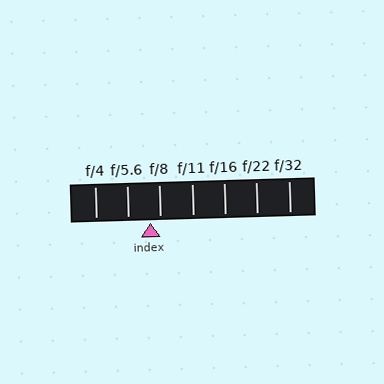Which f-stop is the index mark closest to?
The index mark is closest to f/8.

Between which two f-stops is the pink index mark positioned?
The index mark is between f/5.6 and f/8.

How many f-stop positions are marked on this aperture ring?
There are 7 f-stop positions marked.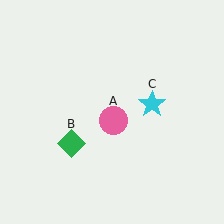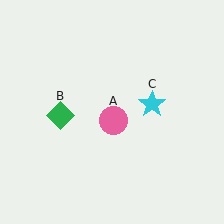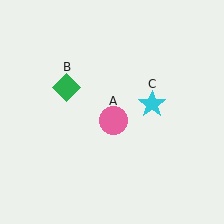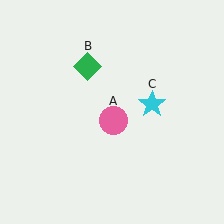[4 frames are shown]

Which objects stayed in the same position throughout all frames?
Pink circle (object A) and cyan star (object C) remained stationary.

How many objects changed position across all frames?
1 object changed position: green diamond (object B).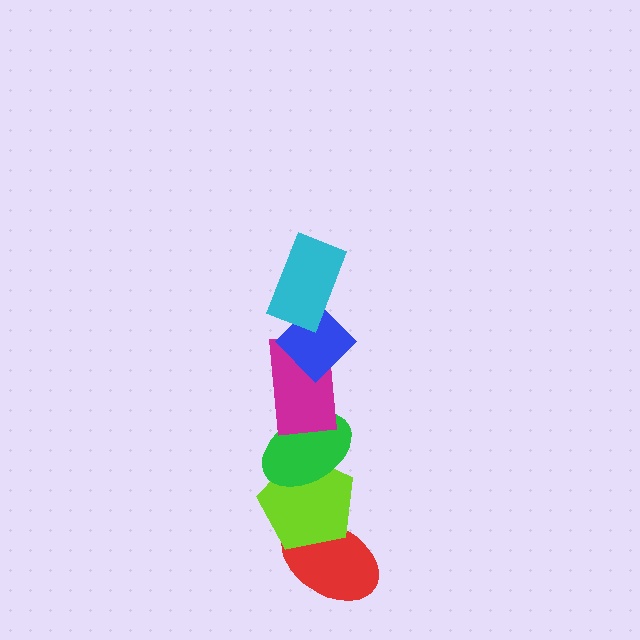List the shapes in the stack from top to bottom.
From top to bottom: the cyan rectangle, the blue diamond, the magenta rectangle, the green ellipse, the lime pentagon, the red ellipse.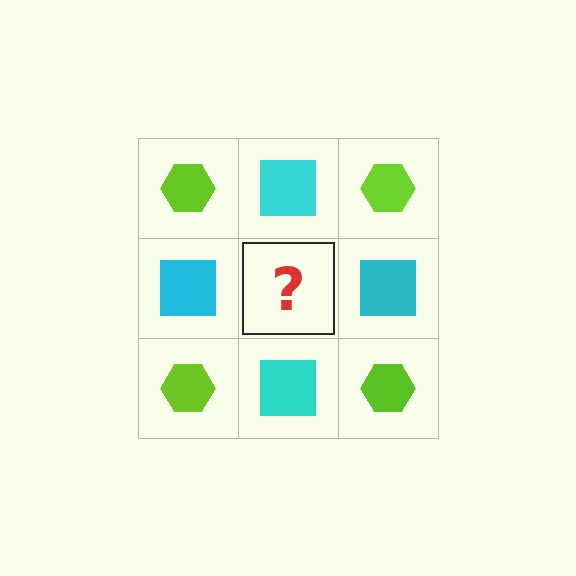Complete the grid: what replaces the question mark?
The question mark should be replaced with a lime hexagon.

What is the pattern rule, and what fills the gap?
The rule is that it alternates lime hexagon and cyan square in a checkerboard pattern. The gap should be filled with a lime hexagon.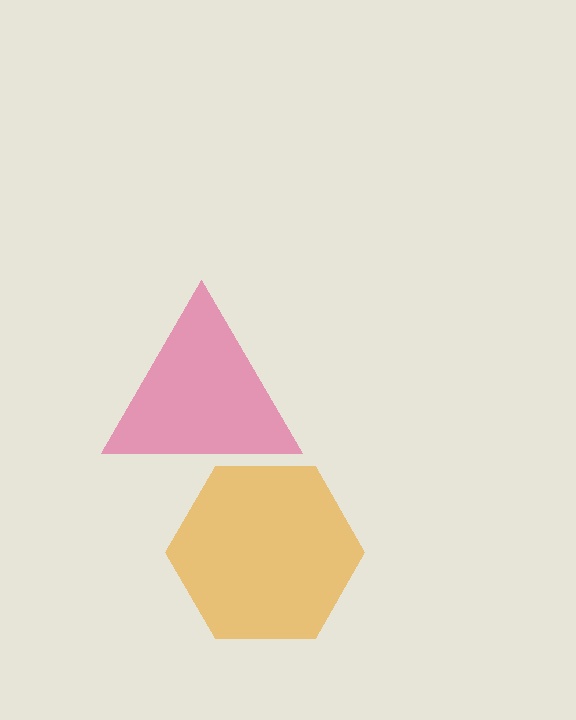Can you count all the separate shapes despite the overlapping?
Yes, there are 2 separate shapes.